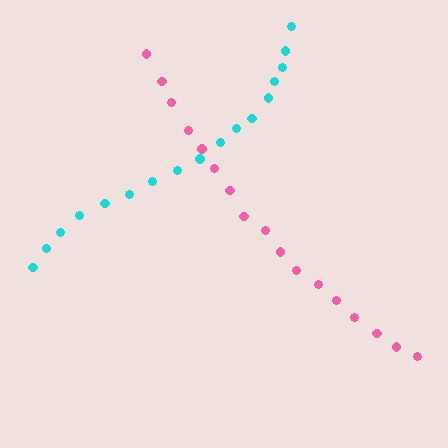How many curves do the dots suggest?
There are 2 distinct paths.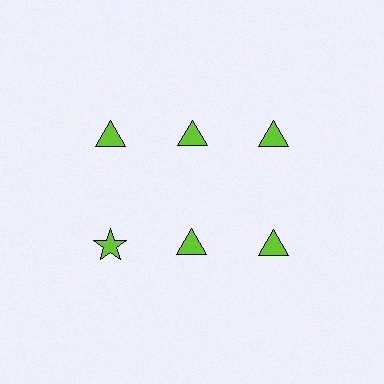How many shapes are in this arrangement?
There are 6 shapes arranged in a grid pattern.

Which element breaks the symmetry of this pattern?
The lime star in the second row, leftmost column breaks the symmetry. All other shapes are lime triangles.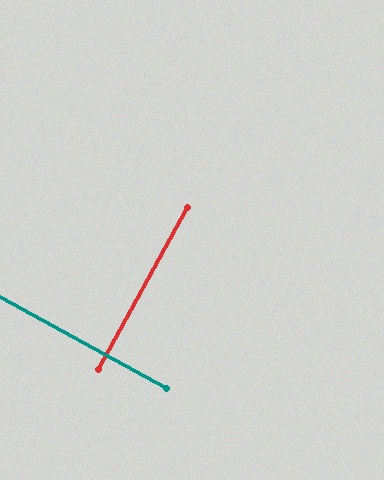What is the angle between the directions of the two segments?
Approximately 90 degrees.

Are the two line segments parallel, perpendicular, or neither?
Perpendicular — they meet at approximately 90°.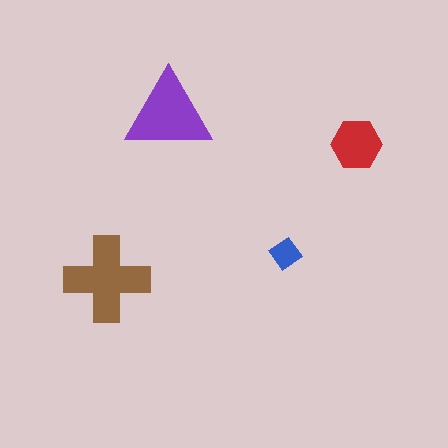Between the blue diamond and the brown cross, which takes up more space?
The brown cross.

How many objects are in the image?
There are 4 objects in the image.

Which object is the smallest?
The blue diamond.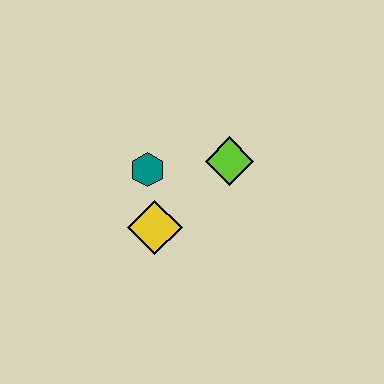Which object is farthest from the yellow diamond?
The lime diamond is farthest from the yellow diamond.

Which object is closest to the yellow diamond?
The teal hexagon is closest to the yellow diamond.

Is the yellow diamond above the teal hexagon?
No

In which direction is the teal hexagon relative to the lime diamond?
The teal hexagon is to the left of the lime diamond.